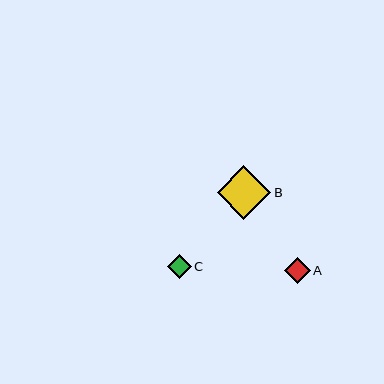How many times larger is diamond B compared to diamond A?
Diamond B is approximately 2.1 times the size of diamond A.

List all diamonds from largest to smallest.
From largest to smallest: B, A, C.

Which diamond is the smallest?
Diamond C is the smallest with a size of approximately 24 pixels.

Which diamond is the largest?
Diamond B is the largest with a size of approximately 53 pixels.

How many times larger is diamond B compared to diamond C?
Diamond B is approximately 2.2 times the size of diamond C.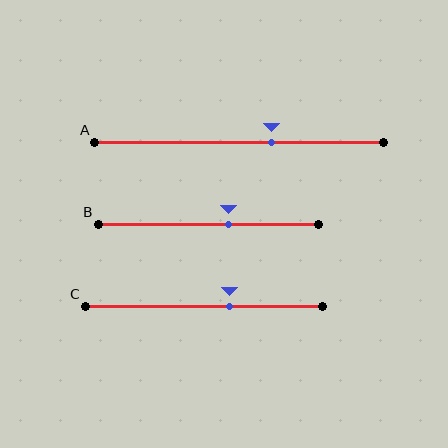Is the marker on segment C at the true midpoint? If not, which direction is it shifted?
No, the marker on segment C is shifted to the right by about 11% of the segment length.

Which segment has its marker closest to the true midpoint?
Segment B has its marker closest to the true midpoint.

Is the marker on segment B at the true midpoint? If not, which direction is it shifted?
No, the marker on segment B is shifted to the right by about 9% of the segment length.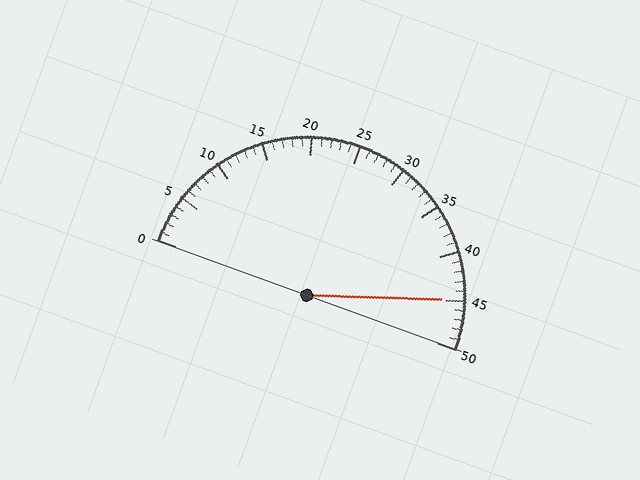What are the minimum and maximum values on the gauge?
The gauge ranges from 0 to 50.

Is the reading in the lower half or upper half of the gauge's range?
The reading is in the upper half of the range (0 to 50).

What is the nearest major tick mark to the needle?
The nearest major tick mark is 45.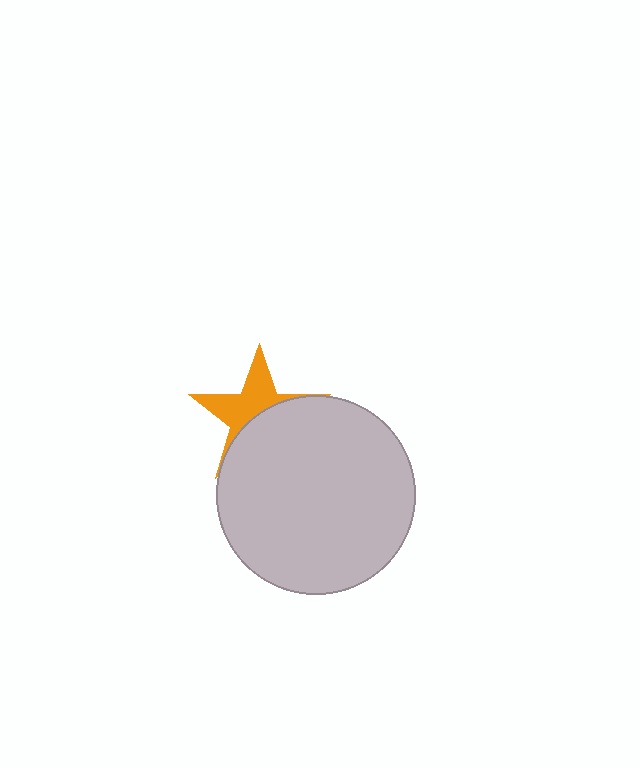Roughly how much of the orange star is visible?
About half of it is visible (roughly 47%).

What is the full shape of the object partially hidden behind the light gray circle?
The partially hidden object is an orange star.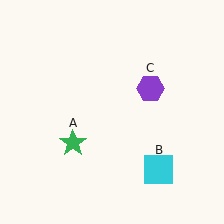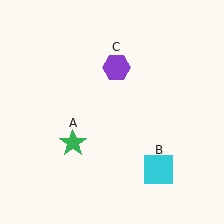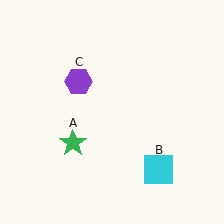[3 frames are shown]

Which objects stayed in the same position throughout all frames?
Green star (object A) and cyan square (object B) remained stationary.